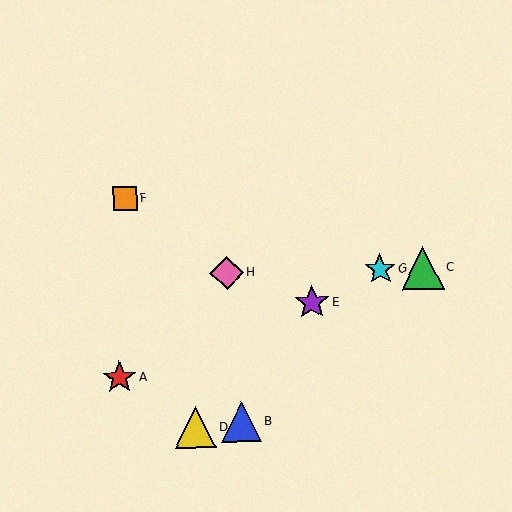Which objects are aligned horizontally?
Objects C, G, H are aligned horizontally.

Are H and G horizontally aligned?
Yes, both are at y≈273.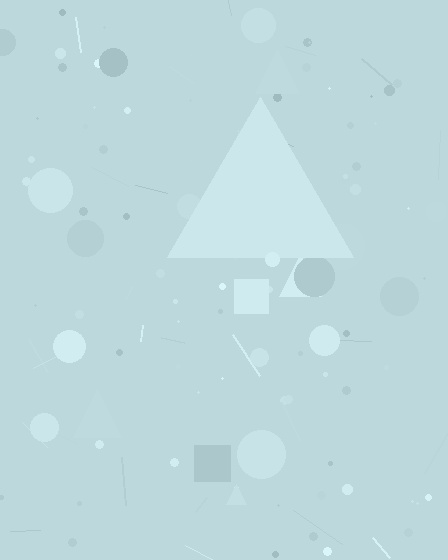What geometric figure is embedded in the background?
A triangle is embedded in the background.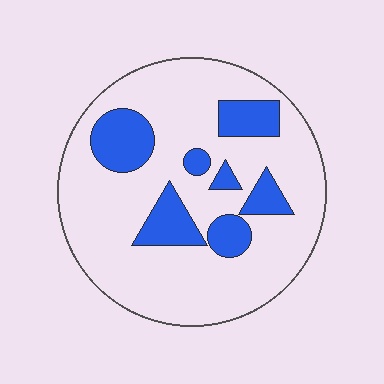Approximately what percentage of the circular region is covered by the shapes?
Approximately 20%.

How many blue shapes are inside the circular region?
7.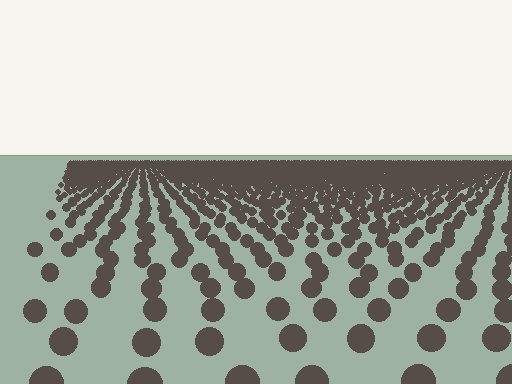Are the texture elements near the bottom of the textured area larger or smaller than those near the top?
Larger. Near the bottom, elements are closer to the viewer and appear at a bigger on-screen size.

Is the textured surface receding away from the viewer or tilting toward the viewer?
The surface is receding away from the viewer. Texture elements get smaller and denser toward the top.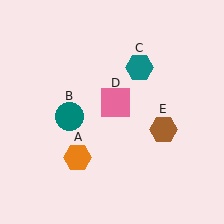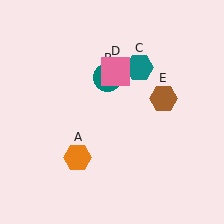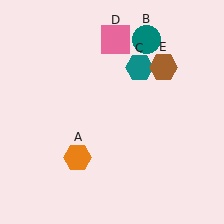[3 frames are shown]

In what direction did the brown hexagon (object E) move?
The brown hexagon (object E) moved up.